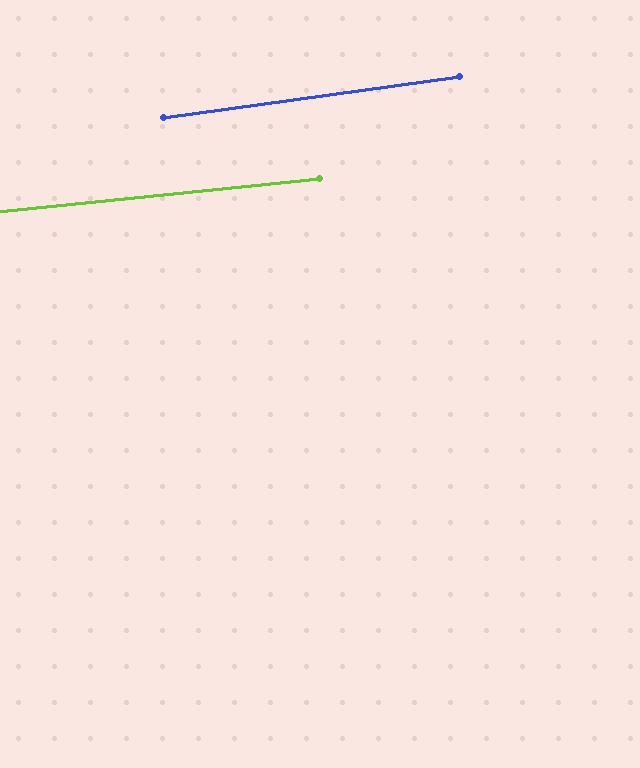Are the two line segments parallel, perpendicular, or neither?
Parallel — their directions differ by only 2.0°.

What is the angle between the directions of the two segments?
Approximately 2 degrees.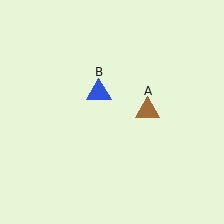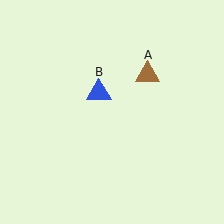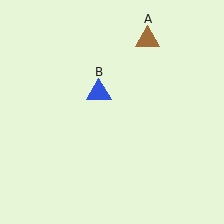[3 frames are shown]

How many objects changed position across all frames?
1 object changed position: brown triangle (object A).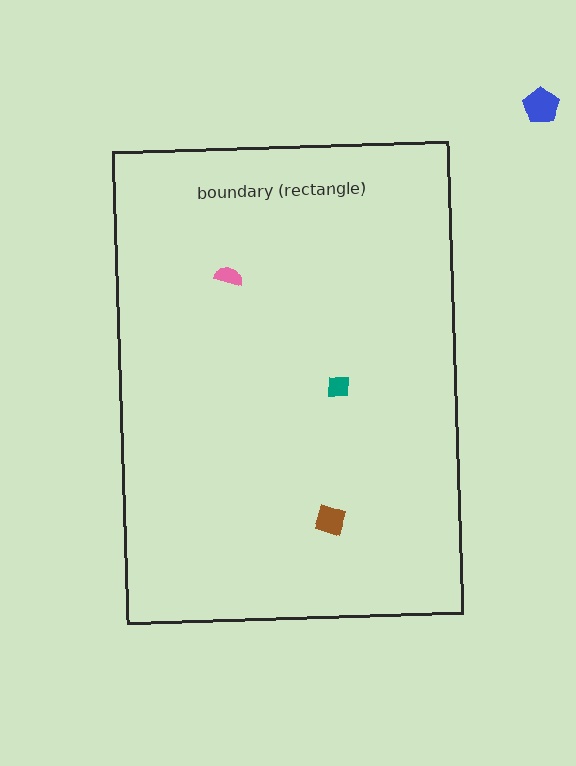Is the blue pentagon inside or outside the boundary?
Outside.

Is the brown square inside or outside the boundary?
Inside.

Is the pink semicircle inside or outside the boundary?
Inside.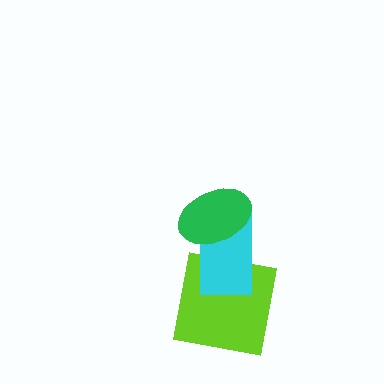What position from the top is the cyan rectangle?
The cyan rectangle is 2nd from the top.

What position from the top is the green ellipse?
The green ellipse is 1st from the top.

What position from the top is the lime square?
The lime square is 3rd from the top.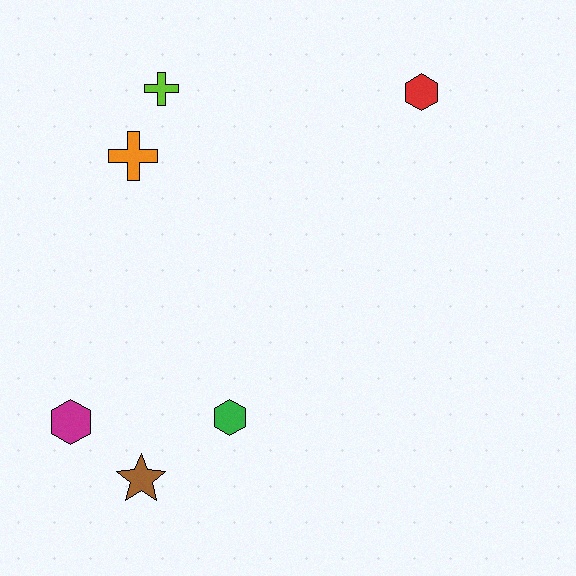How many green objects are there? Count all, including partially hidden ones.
There is 1 green object.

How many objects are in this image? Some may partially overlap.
There are 6 objects.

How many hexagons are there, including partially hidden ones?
There are 3 hexagons.